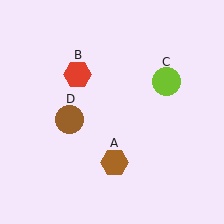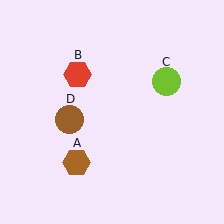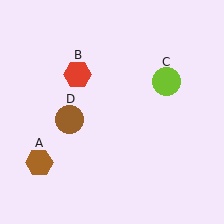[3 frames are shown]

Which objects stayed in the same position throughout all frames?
Red hexagon (object B) and lime circle (object C) and brown circle (object D) remained stationary.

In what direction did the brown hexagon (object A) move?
The brown hexagon (object A) moved left.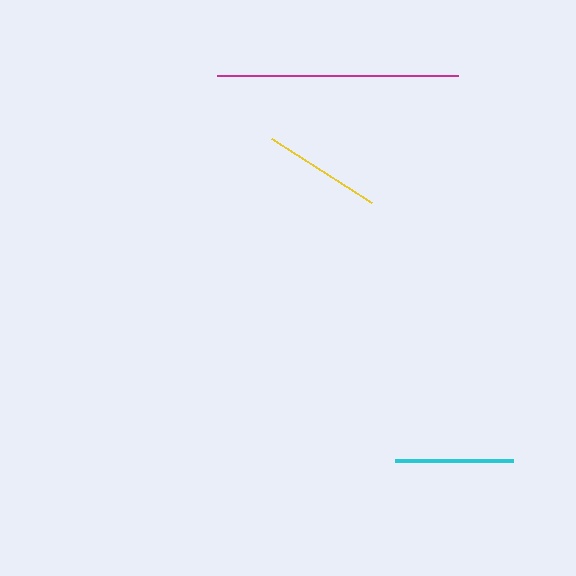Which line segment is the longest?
The magenta line is the longest at approximately 241 pixels.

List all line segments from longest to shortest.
From longest to shortest: magenta, yellow, cyan.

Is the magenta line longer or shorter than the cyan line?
The magenta line is longer than the cyan line.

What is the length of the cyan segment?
The cyan segment is approximately 117 pixels long.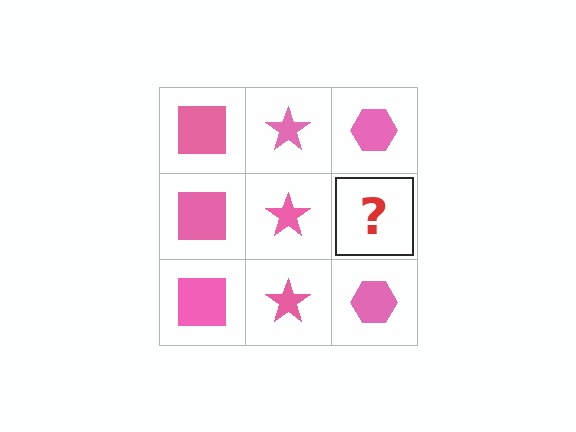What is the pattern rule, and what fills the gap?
The rule is that each column has a consistent shape. The gap should be filled with a pink hexagon.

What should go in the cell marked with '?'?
The missing cell should contain a pink hexagon.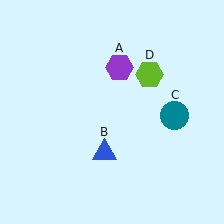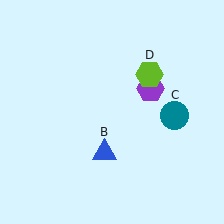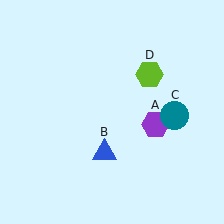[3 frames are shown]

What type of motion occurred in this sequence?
The purple hexagon (object A) rotated clockwise around the center of the scene.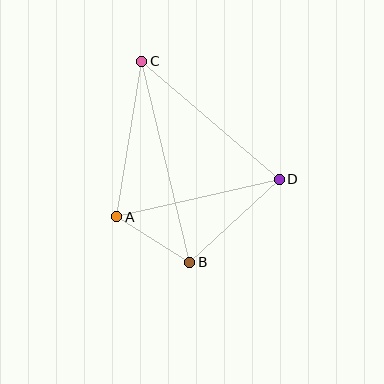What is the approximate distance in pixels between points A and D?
The distance between A and D is approximately 167 pixels.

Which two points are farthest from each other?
Points B and C are farthest from each other.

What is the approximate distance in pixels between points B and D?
The distance between B and D is approximately 122 pixels.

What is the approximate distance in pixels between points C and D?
The distance between C and D is approximately 182 pixels.